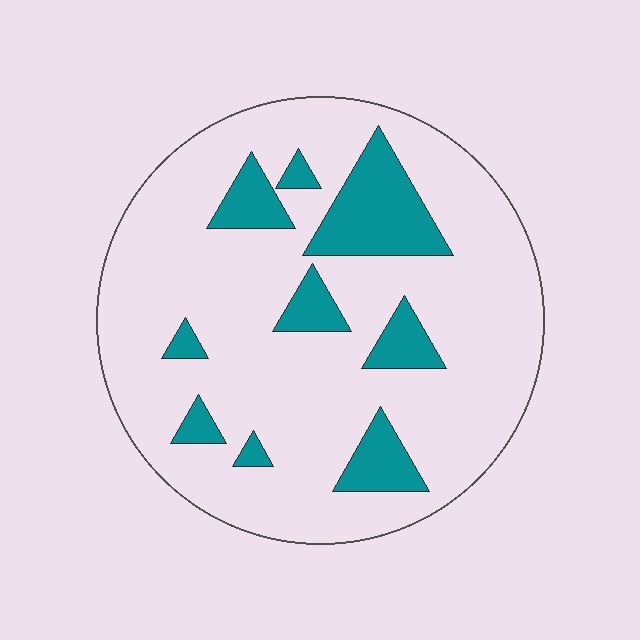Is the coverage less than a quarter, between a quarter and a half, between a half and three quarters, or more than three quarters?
Less than a quarter.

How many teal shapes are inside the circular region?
9.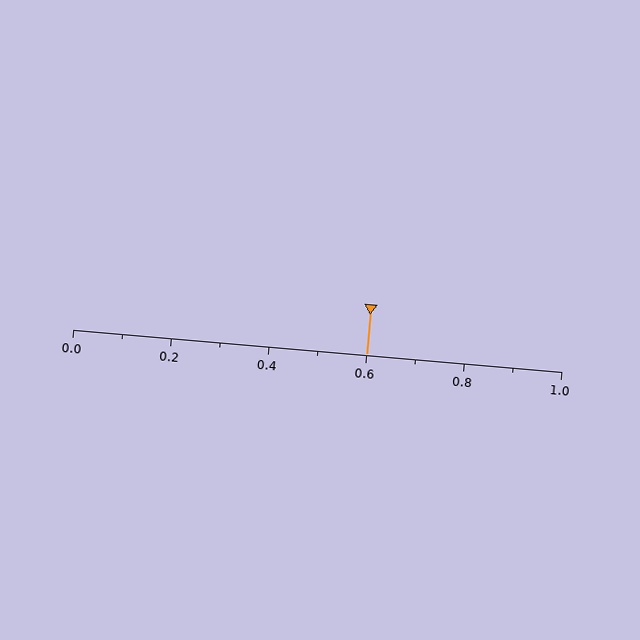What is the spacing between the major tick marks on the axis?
The major ticks are spaced 0.2 apart.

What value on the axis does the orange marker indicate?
The marker indicates approximately 0.6.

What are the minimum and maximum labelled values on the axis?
The axis runs from 0.0 to 1.0.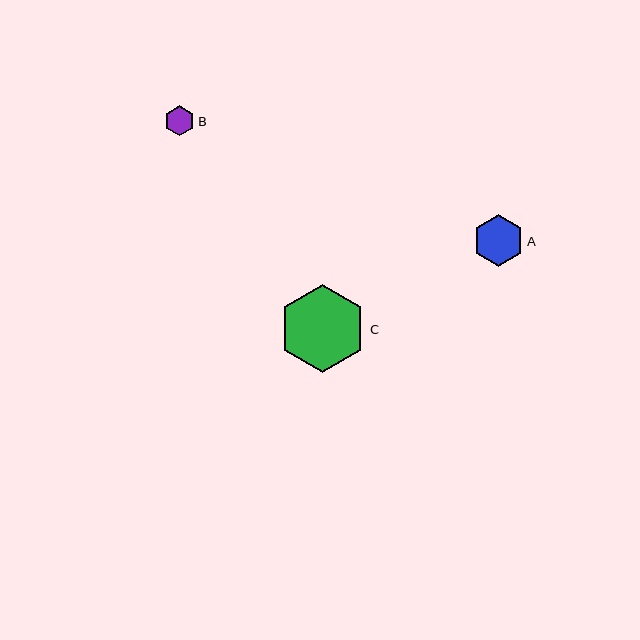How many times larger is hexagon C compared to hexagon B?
Hexagon C is approximately 3.0 times the size of hexagon B.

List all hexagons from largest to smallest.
From largest to smallest: C, A, B.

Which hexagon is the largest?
Hexagon C is the largest with a size of approximately 88 pixels.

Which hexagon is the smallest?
Hexagon B is the smallest with a size of approximately 30 pixels.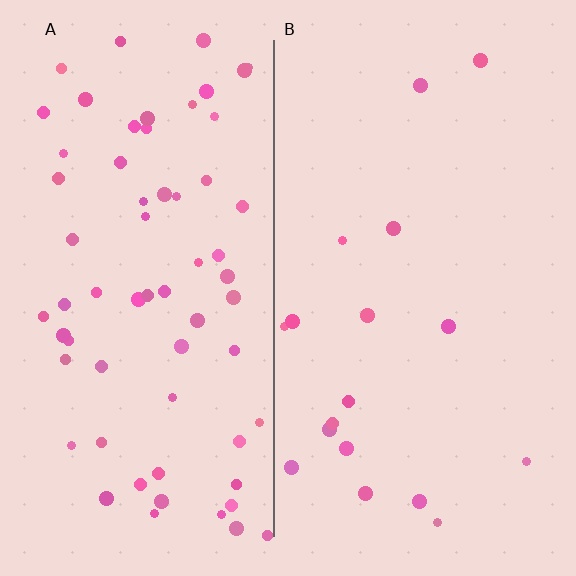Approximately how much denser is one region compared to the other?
Approximately 3.6× — region A over region B.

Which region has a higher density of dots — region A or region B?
A (the left).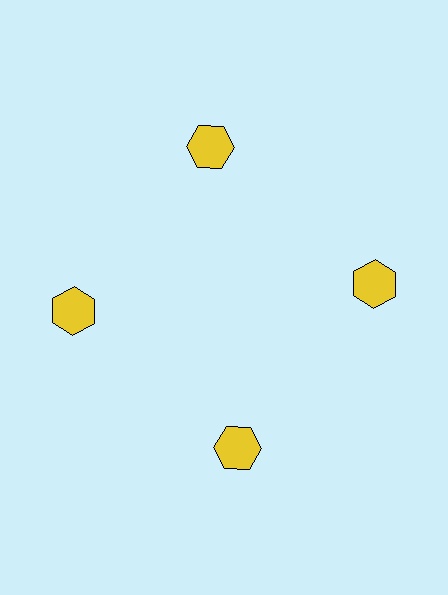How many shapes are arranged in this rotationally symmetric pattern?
There are 4 shapes, arranged in 4 groups of 1.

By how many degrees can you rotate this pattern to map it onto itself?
The pattern maps onto itself every 90 degrees of rotation.